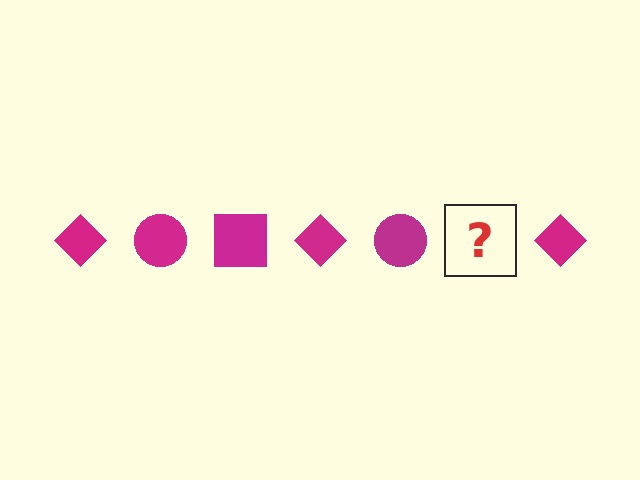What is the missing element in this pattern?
The missing element is a magenta square.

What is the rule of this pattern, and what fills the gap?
The rule is that the pattern cycles through diamond, circle, square shapes in magenta. The gap should be filled with a magenta square.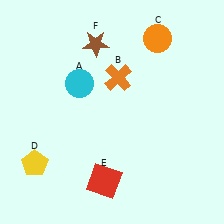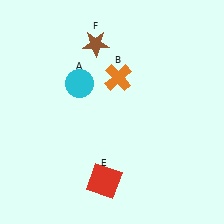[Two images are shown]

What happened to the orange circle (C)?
The orange circle (C) was removed in Image 2. It was in the top-right area of Image 1.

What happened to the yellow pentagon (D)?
The yellow pentagon (D) was removed in Image 2. It was in the bottom-left area of Image 1.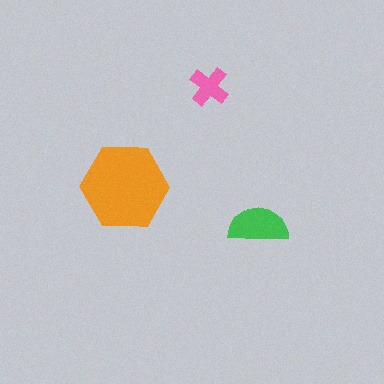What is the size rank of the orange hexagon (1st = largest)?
1st.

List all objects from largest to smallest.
The orange hexagon, the green semicircle, the pink cross.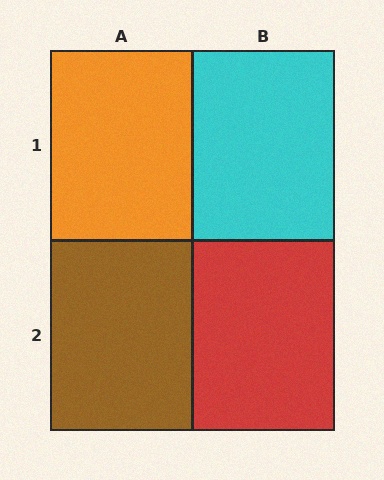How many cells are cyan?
1 cell is cyan.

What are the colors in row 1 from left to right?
Orange, cyan.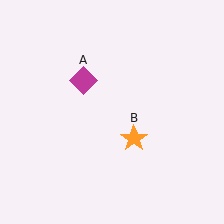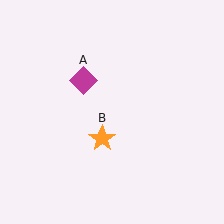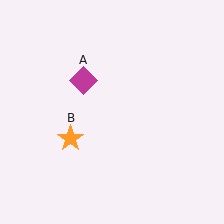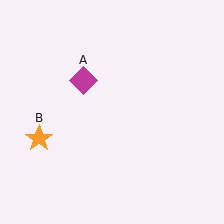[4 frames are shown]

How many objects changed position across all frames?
1 object changed position: orange star (object B).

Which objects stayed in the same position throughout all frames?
Magenta diamond (object A) remained stationary.